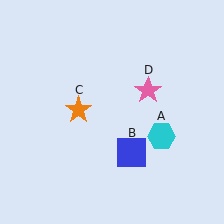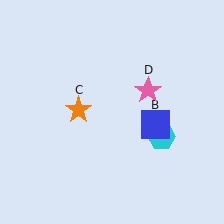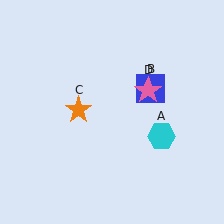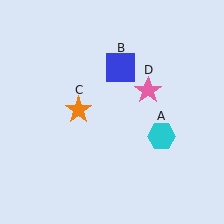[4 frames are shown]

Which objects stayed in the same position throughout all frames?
Cyan hexagon (object A) and orange star (object C) and pink star (object D) remained stationary.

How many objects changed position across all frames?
1 object changed position: blue square (object B).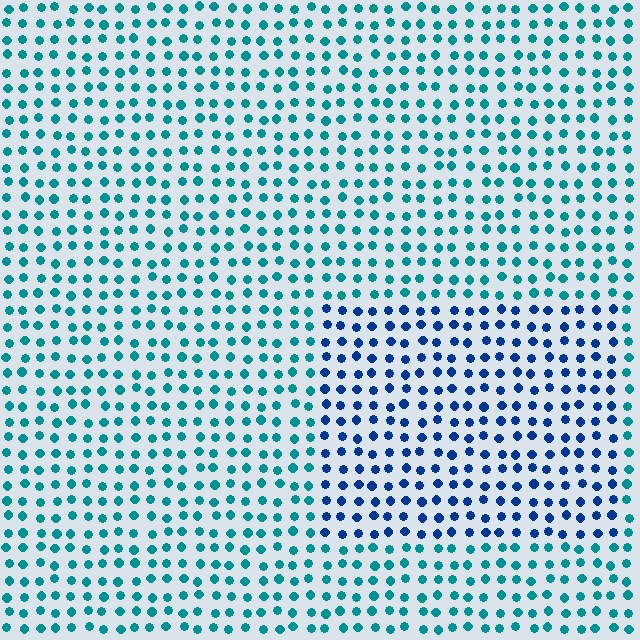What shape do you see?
I see a rectangle.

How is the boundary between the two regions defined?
The boundary is defined purely by a slight shift in hue (about 37 degrees). Spacing, size, and orientation are identical on both sides.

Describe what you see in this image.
The image is filled with small teal elements in a uniform arrangement. A rectangle-shaped region is visible where the elements are tinted to a slightly different hue, forming a subtle color boundary.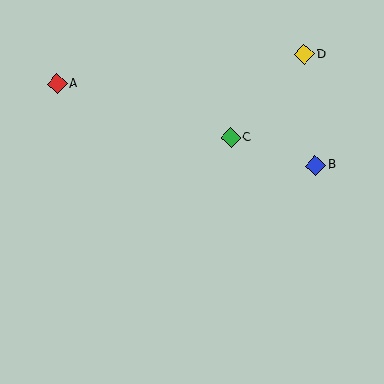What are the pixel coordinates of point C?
Point C is at (231, 138).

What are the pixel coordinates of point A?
Point A is at (57, 84).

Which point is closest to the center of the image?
Point C at (231, 138) is closest to the center.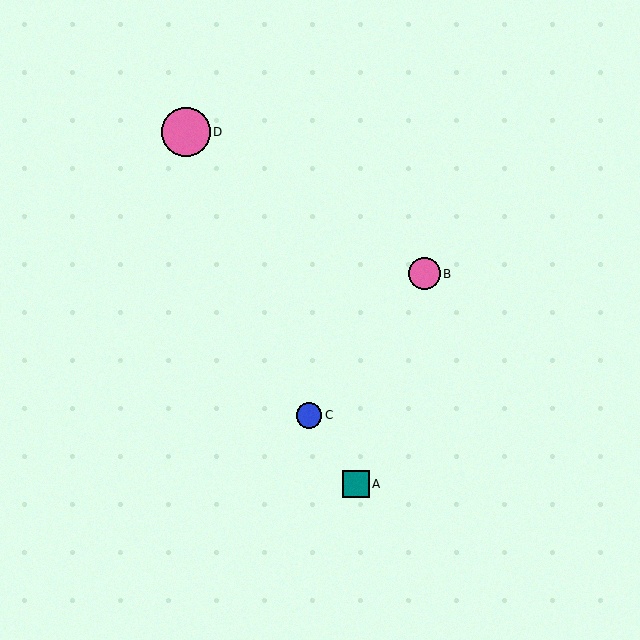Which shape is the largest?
The pink circle (labeled D) is the largest.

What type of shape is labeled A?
Shape A is a teal square.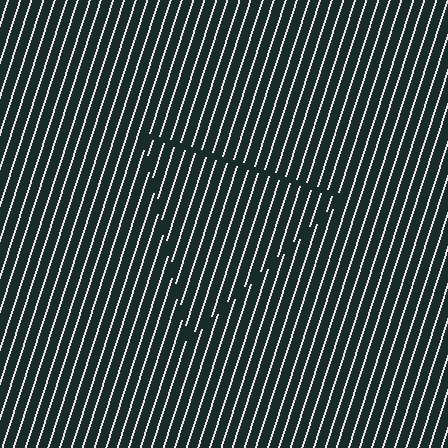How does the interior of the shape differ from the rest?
The interior of the shape contains the same grating, shifted by half a period — the contour is defined by the phase discontinuity where line-ends from the inner and outer gratings abut.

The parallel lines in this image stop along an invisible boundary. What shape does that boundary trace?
An illusory triangle. The interior of the shape contains the same grating, shifted by half a period — the contour is defined by the phase discontinuity where line-ends from the inner and outer gratings abut.